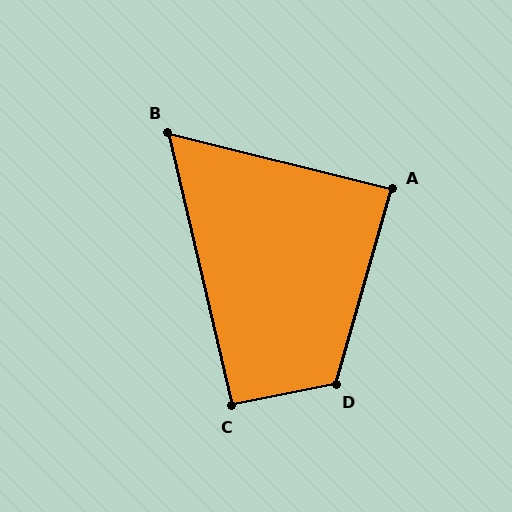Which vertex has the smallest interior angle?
B, at approximately 63 degrees.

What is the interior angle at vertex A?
Approximately 88 degrees (approximately right).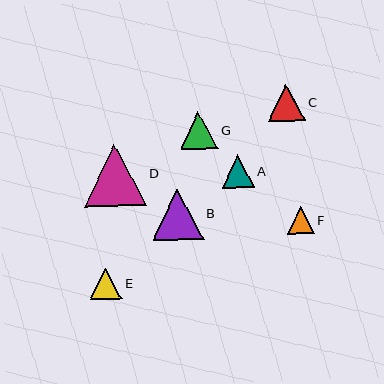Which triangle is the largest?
Triangle D is the largest with a size of approximately 62 pixels.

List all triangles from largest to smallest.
From largest to smallest: D, B, G, C, A, E, F.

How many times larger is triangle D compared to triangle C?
Triangle D is approximately 1.7 times the size of triangle C.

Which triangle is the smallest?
Triangle F is the smallest with a size of approximately 27 pixels.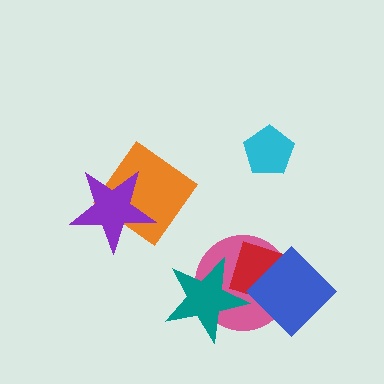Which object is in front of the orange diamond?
The purple star is in front of the orange diamond.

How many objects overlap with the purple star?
1 object overlaps with the purple star.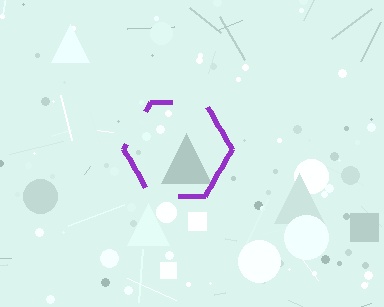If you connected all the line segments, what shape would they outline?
They would outline a hexagon.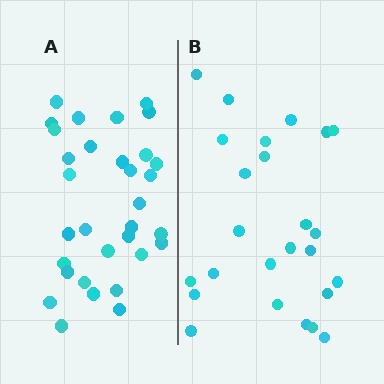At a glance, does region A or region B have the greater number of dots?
Region A (the left region) has more dots.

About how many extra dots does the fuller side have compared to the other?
Region A has roughly 8 or so more dots than region B.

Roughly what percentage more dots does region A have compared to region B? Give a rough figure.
About 30% more.